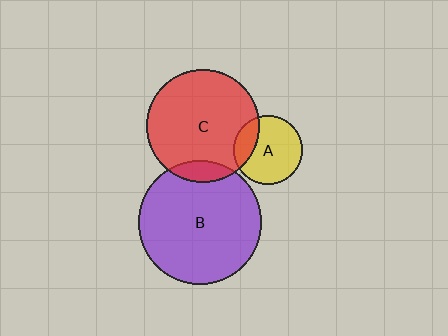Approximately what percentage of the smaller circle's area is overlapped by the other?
Approximately 10%.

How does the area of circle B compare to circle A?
Approximately 3.2 times.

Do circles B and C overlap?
Yes.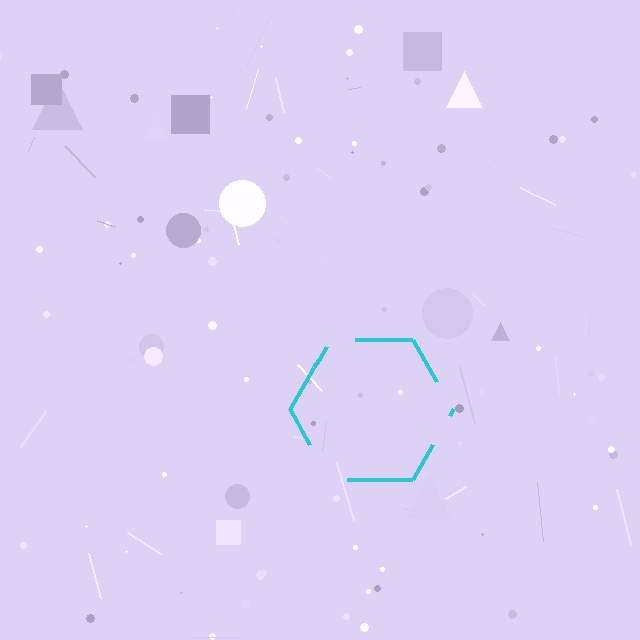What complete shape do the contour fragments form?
The contour fragments form a hexagon.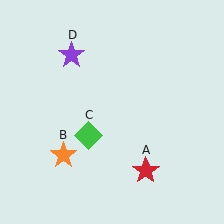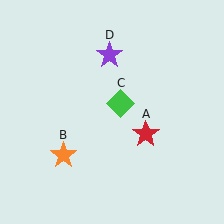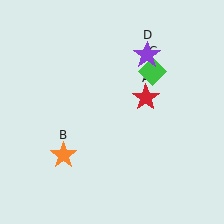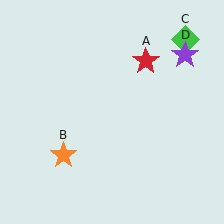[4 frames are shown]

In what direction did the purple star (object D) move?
The purple star (object D) moved right.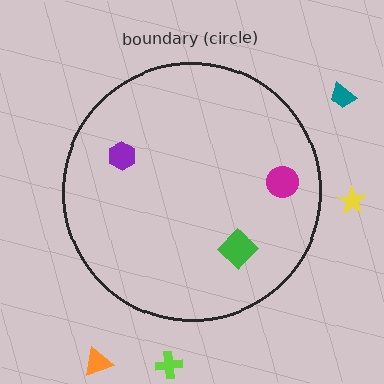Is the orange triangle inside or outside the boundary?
Outside.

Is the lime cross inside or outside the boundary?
Outside.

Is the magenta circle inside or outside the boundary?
Inside.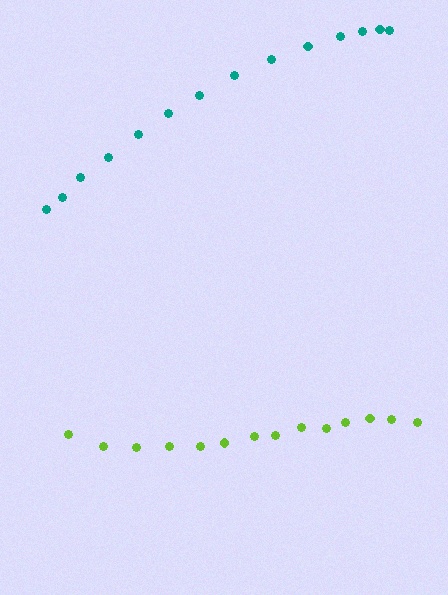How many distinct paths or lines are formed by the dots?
There are 2 distinct paths.